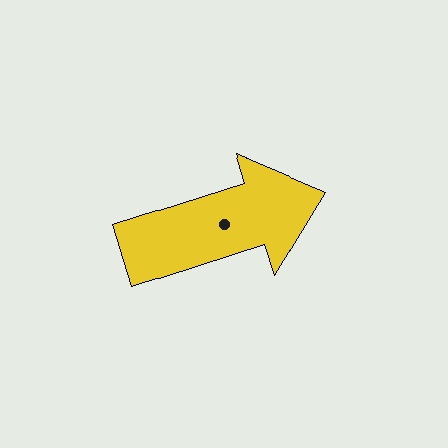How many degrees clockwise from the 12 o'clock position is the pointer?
Approximately 72 degrees.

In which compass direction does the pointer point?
East.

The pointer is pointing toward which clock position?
Roughly 2 o'clock.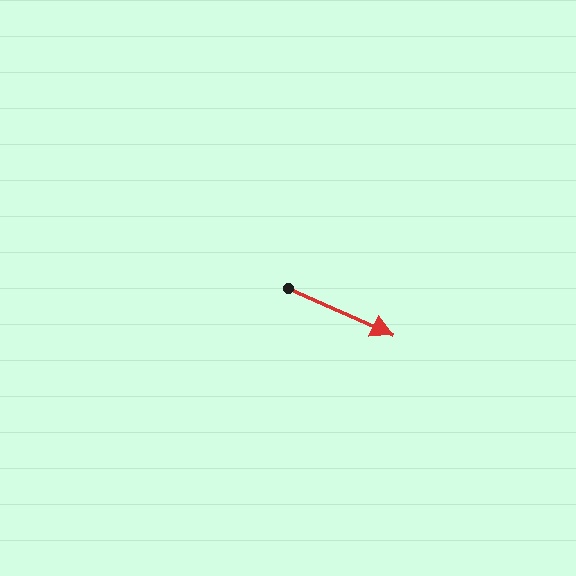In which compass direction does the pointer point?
Southeast.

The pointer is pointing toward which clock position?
Roughly 4 o'clock.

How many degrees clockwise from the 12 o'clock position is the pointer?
Approximately 114 degrees.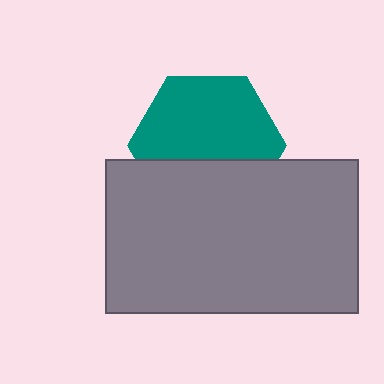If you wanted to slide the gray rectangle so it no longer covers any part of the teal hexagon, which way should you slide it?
Slide it down — that is the most direct way to separate the two shapes.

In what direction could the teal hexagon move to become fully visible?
The teal hexagon could move up. That would shift it out from behind the gray rectangle entirely.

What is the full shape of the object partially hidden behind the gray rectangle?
The partially hidden object is a teal hexagon.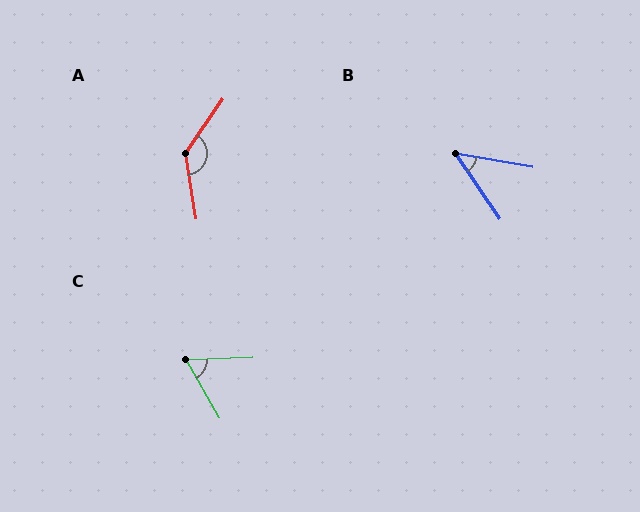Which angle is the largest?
A, at approximately 136 degrees.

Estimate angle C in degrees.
Approximately 62 degrees.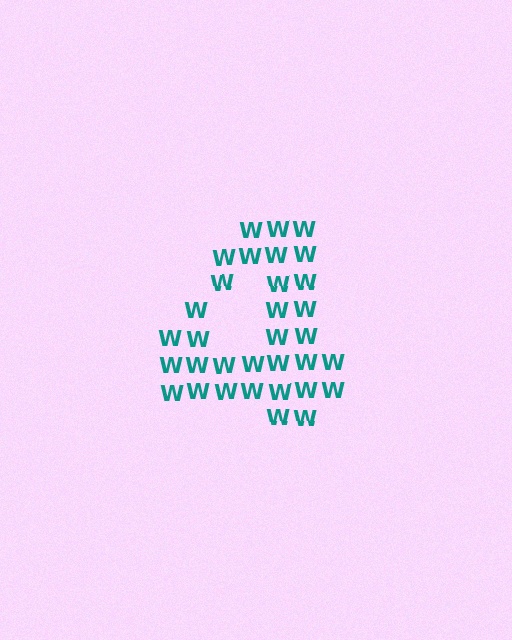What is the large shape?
The large shape is the digit 4.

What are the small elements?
The small elements are letter W's.